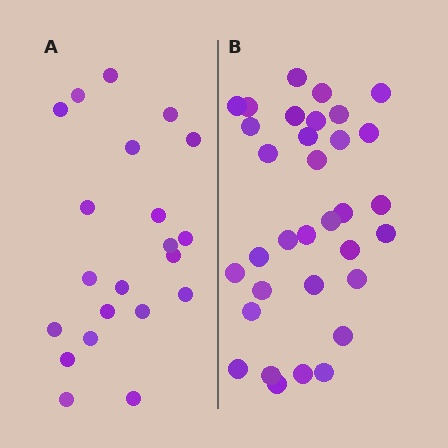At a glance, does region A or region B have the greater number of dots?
Region B (the right region) has more dots.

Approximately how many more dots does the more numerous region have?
Region B has roughly 12 or so more dots than region A.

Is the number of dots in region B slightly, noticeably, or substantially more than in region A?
Region B has substantially more. The ratio is roughly 1.6 to 1.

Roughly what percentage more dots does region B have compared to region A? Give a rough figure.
About 55% more.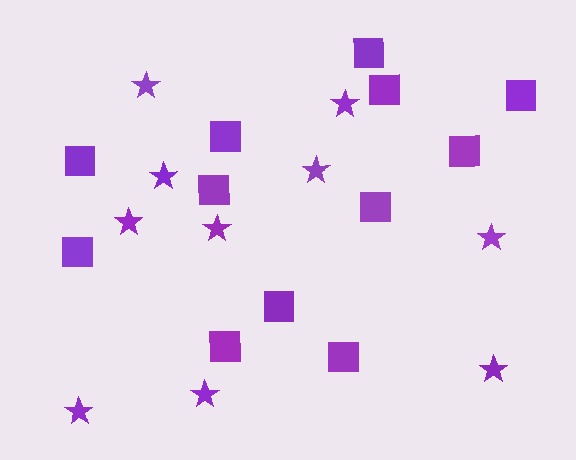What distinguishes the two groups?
There are 2 groups: one group of squares (12) and one group of stars (10).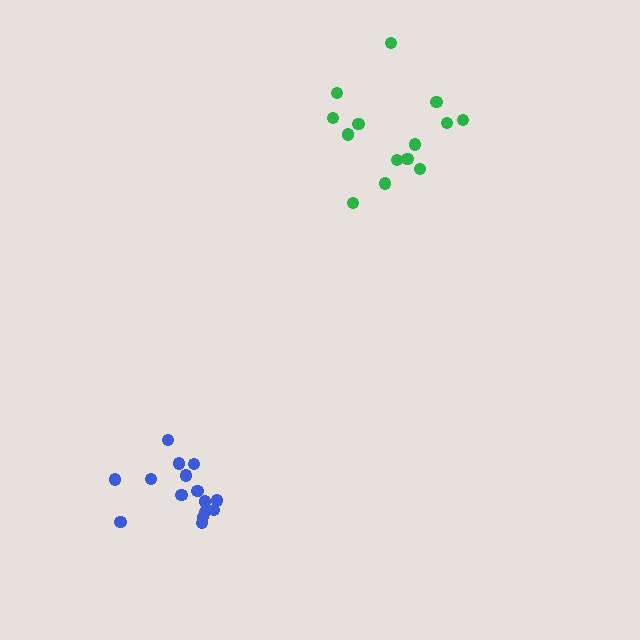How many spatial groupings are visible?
There are 2 spatial groupings.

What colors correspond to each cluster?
The clusters are colored: blue, green.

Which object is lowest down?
The blue cluster is bottommost.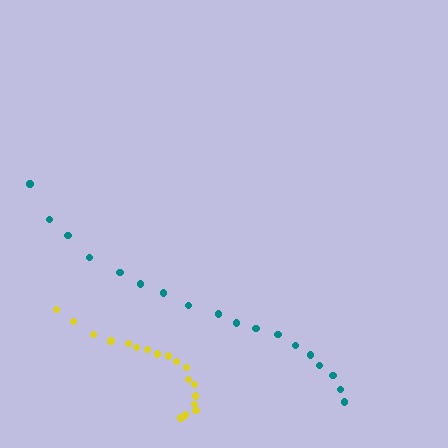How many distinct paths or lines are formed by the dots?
There are 2 distinct paths.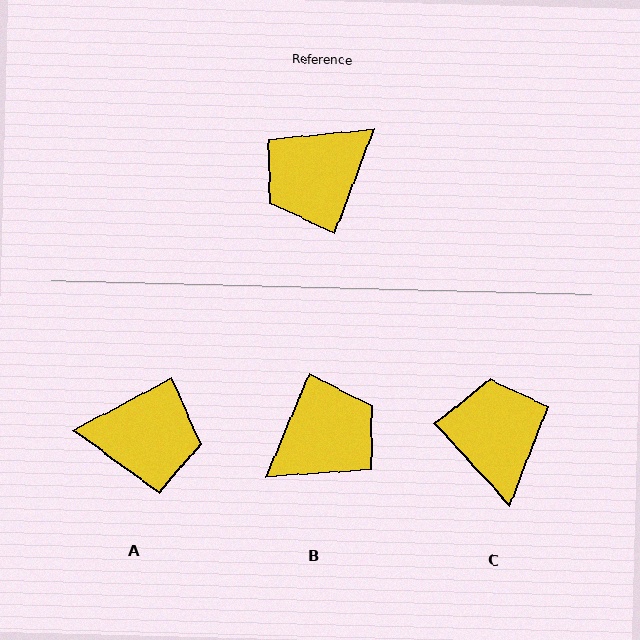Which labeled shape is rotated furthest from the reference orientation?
B, about 178 degrees away.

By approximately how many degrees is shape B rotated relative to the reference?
Approximately 178 degrees counter-clockwise.